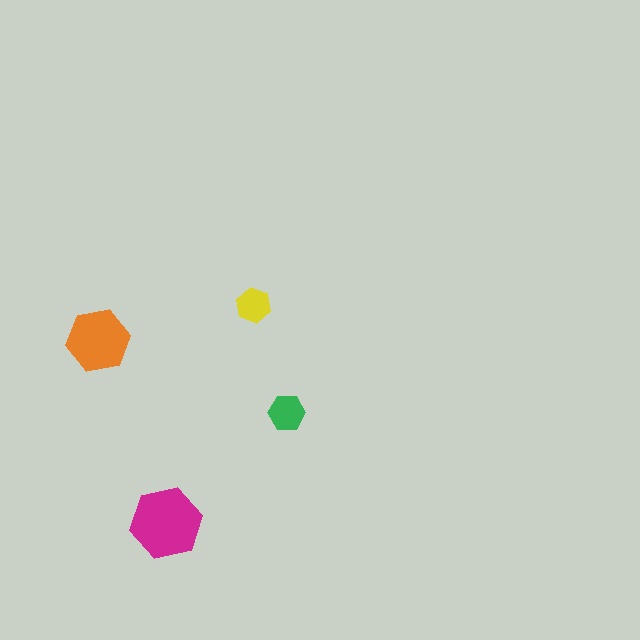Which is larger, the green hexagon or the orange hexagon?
The orange one.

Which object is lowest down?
The magenta hexagon is bottommost.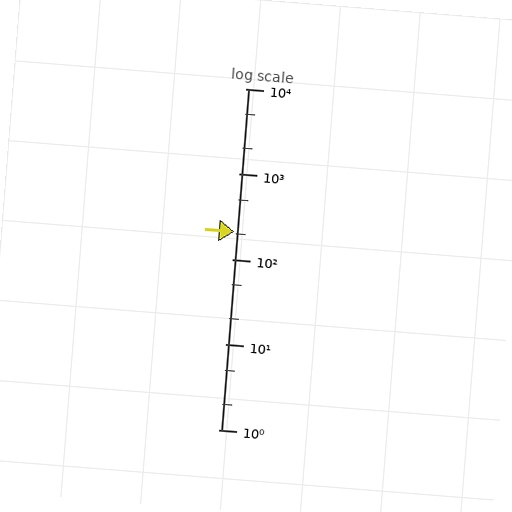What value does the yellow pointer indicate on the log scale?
The pointer indicates approximately 210.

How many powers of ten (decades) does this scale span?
The scale spans 4 decades, from 1 to 10000.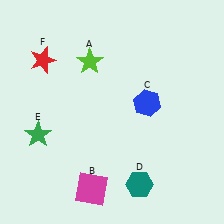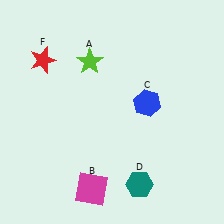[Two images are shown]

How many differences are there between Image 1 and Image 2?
There is 1 difference between the two images.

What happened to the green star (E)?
The green star (E) was removed in Image 2. It was in the bottom-left area of Image 1.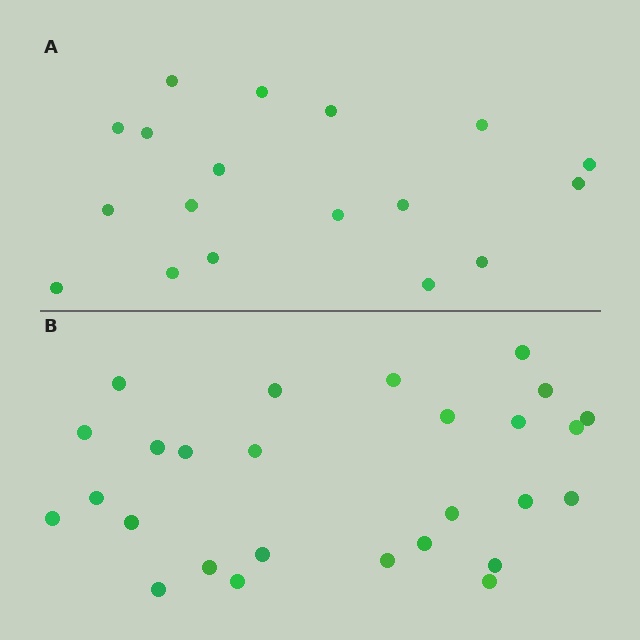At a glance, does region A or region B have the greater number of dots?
Region B (the bottom region) has more dots.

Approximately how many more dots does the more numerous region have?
Region B has roughly 8 or so more dots than region A.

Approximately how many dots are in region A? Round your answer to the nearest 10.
About 20 dots. (The exact count is 18, which rounds to 20.)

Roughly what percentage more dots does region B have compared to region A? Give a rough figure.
About 50% more.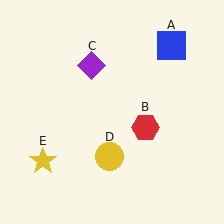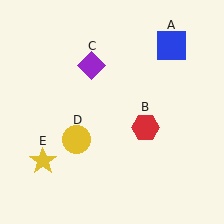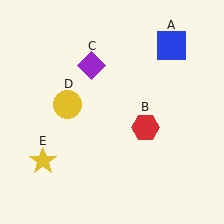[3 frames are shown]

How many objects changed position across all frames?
1 object changed position: yellow circle (object D).